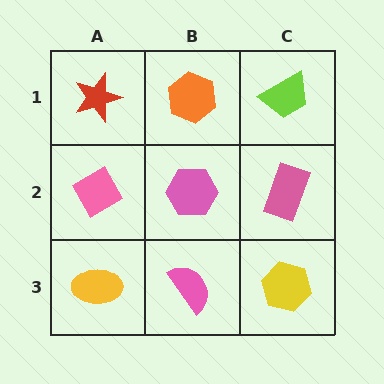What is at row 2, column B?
A pink hexagon.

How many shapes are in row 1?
3 shapes.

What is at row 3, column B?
A pink semicircle.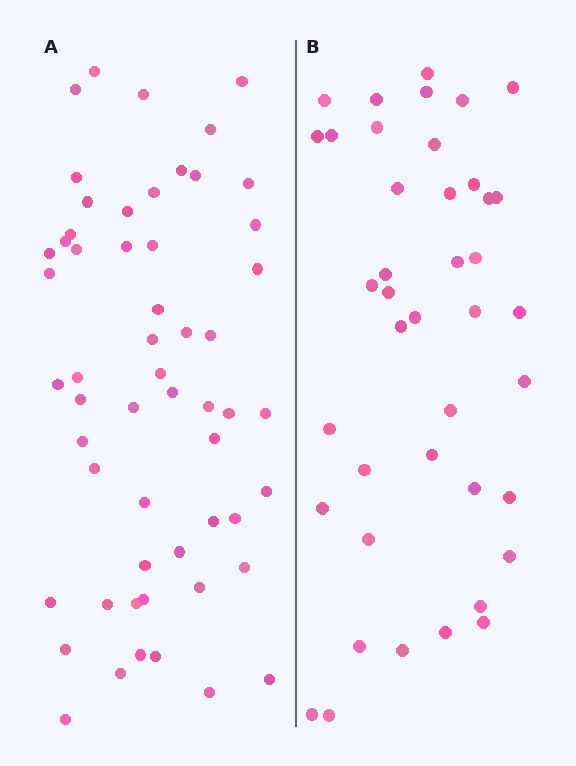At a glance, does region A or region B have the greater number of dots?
Region A (the left region) has more dots.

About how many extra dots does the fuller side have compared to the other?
Region A has approximately 15 more dots than region B.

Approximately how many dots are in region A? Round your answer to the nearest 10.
About 60 dots. (The exact count is 56, which rounds to 60.)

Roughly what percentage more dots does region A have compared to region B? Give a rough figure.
About 35% more.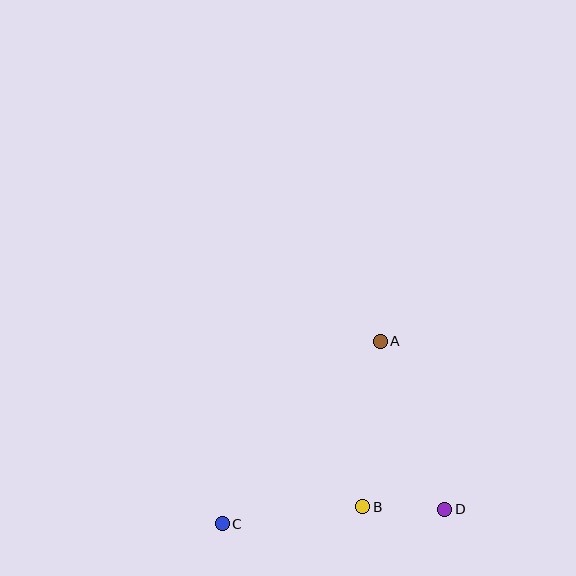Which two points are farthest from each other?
Points A and C are farthest from each other.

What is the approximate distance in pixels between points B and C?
The distance between B and C is approximately 141 pixels.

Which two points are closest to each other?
Points B and D are closest to each other.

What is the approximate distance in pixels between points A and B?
The distance between A and B is approximately 166 pixels.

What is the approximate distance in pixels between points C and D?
The distance between C and D is approximately 223 pixels.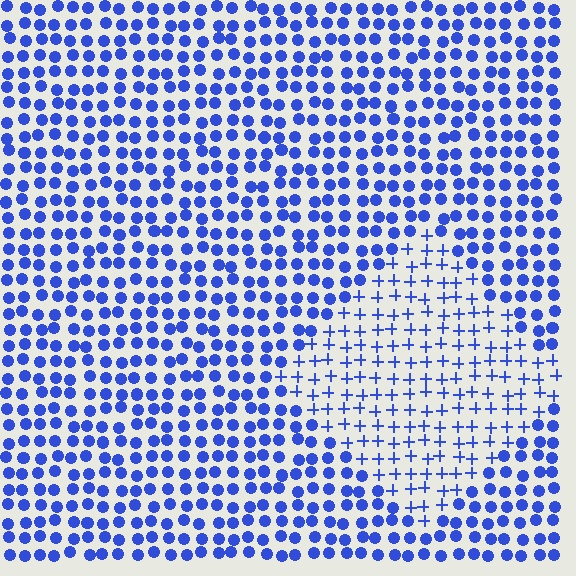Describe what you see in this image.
The image is filled with small blue elements arranged in a uniform grid. A diamond-shaped region contains plus signs, while the surrounding area contains circles. The boundary is defined purely by the change in element shape.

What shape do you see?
I see a diamond.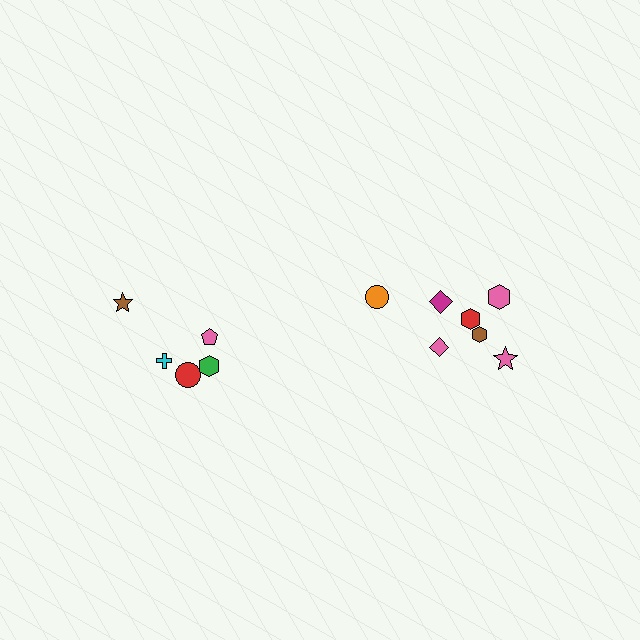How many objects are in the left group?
There are 5 objects.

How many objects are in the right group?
There are 7 objects.